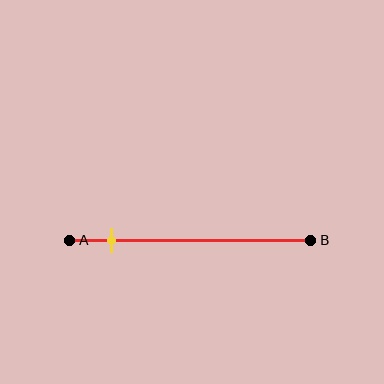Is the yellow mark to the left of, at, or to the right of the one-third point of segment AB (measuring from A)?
The yellow mark is to the left of the one-third point of segment AB.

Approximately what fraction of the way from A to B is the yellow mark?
The yellow mark is approximately 15% of the way from A to B.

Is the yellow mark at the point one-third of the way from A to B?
No, the mark is at about 15% from A, not at the 33% one-third point.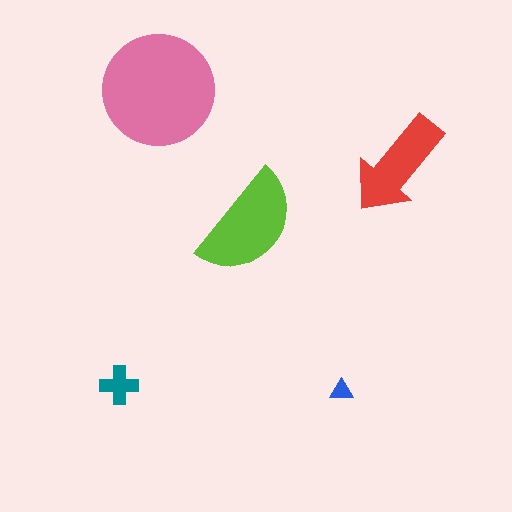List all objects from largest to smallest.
The pink circle, the lime semicircle, the red arrow, the teal cross, the blue triangle.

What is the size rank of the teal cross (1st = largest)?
4th.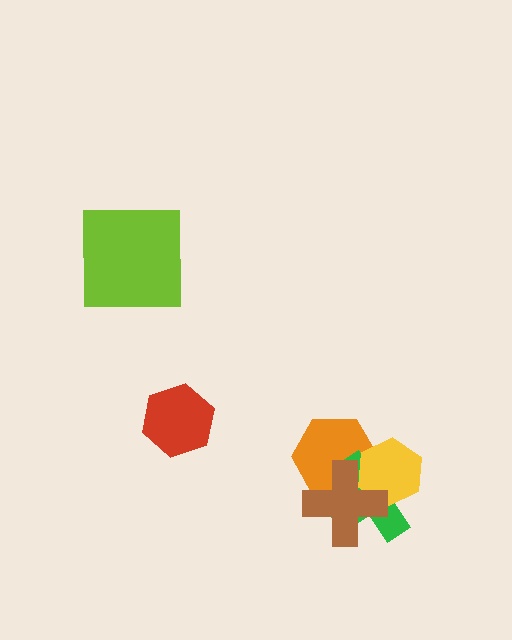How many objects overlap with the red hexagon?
0 objects overlap with the red hexagon.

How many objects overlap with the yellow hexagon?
3 objects overlap with the yellow hexagon.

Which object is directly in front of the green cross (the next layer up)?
The yellow hexagon is directly in front of the green cross.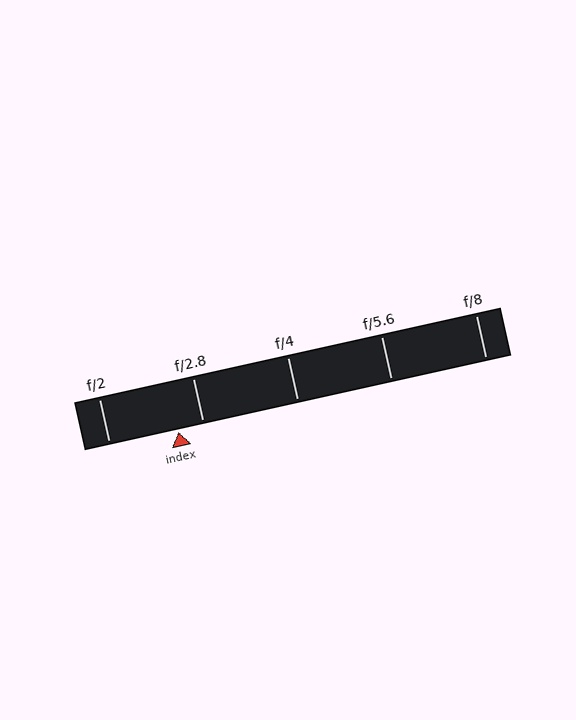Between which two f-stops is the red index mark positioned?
The index mark is between f/2 and f/2.8.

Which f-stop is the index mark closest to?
The index mark is closest to f/2.8.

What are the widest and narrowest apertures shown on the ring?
The widest aperture shown is f/2 and the narrowest is f/8.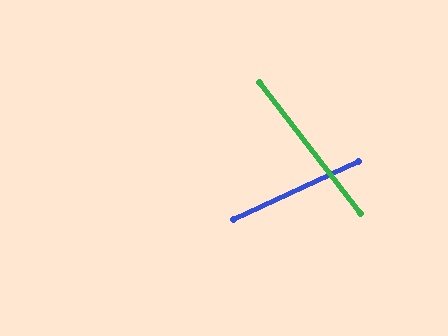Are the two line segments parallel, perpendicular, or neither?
Neither parallel nor perpendicular — they differ by about 78°.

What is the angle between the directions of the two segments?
Approximately 78 degrees.